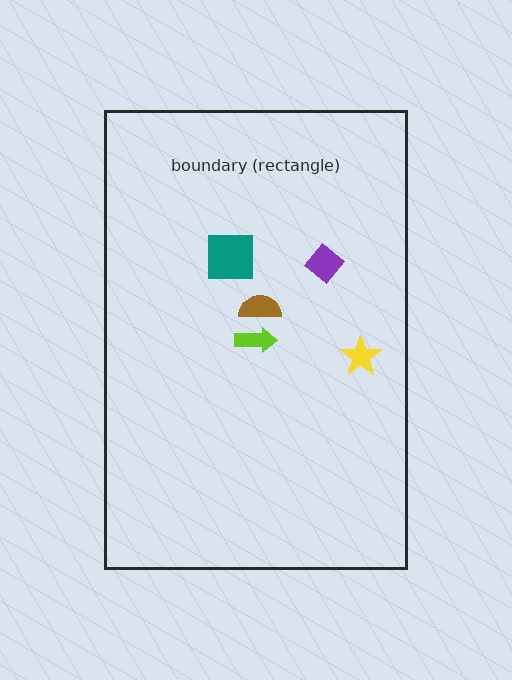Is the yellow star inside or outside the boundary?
Inside.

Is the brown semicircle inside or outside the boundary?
Inside.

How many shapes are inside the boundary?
5 inside, 0 outside.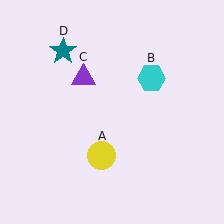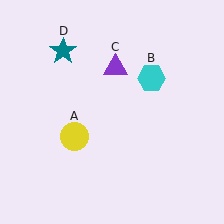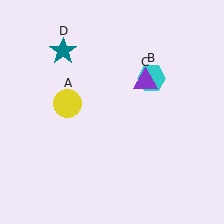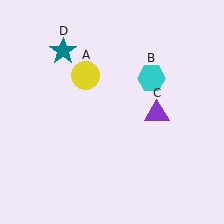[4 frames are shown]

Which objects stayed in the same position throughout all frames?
Cyan hexagon (object B) and teal star (object D) remained stationary.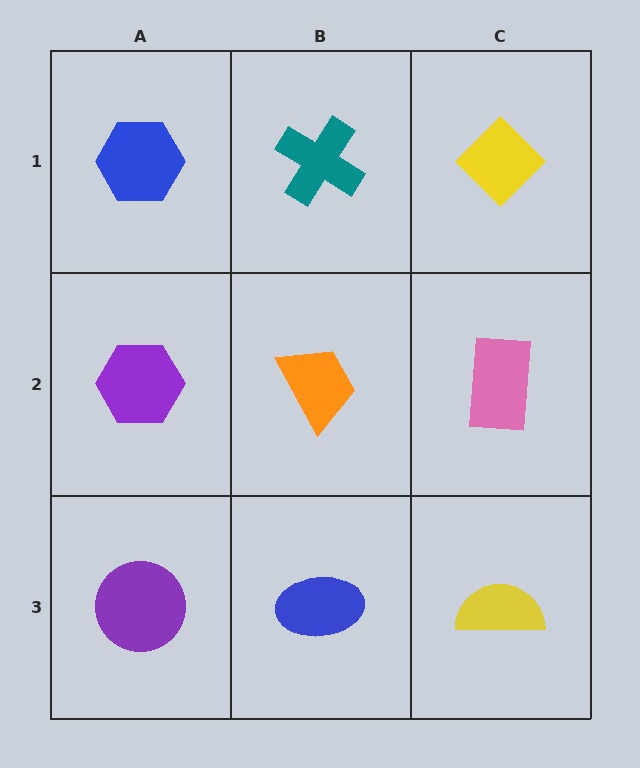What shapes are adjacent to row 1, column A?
A purple hexagon (row 2, column A), a teal cross (row 1, column B).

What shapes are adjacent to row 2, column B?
A teal cross (row 1, column B), a blue ellipse (row 3, column B), a purple hexagon (row 2, column A), a pink rectangle (row 2, column C).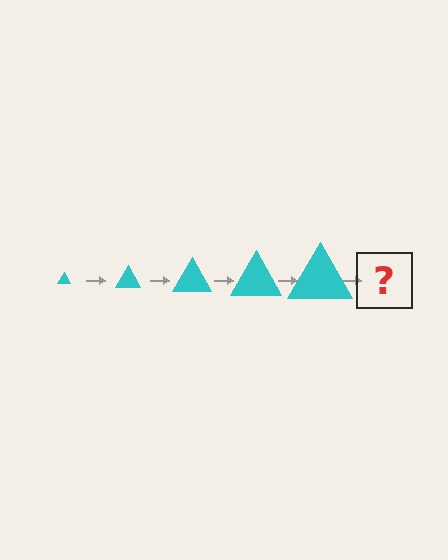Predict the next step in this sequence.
The next step is a cyan triangle, larger than the previous one.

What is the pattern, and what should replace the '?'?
The pattern is that the triangle gets progressively larger each step. The '?' should be a cyan triangle, larger than the previous one.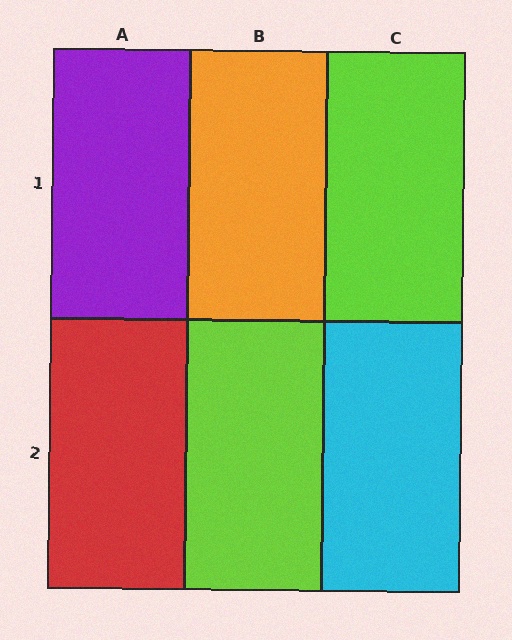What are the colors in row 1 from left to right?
Purple, orange, lime.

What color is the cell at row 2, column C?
Cyan.